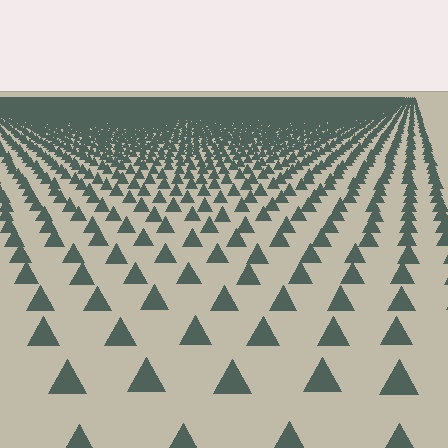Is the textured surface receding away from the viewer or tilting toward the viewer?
The surface is receding away from the viewer. Texture elements get smaller and denser toward the top.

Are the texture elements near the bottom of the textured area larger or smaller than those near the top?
Larger. Near the bottom, elements are closer to the viewer and appear at a bigger on-screen size.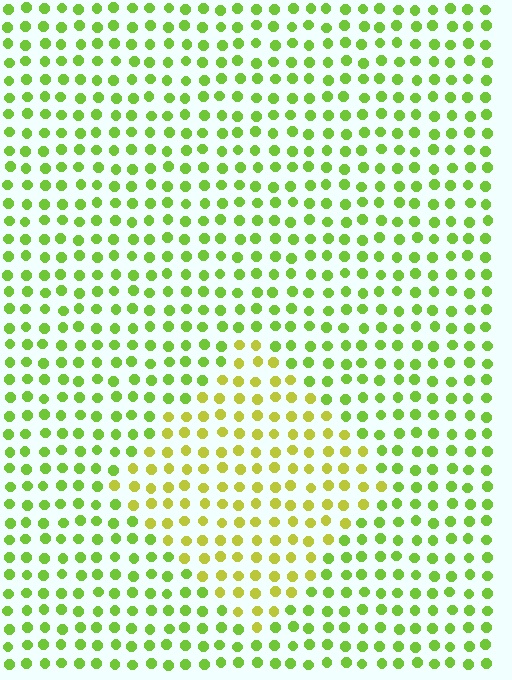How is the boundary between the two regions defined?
The boundary is defined purely by a slight shift in hue (about 31 degrees). Spacing, size, and orientation are identical on both sides.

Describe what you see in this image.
The image is filled with small lime elements in a uniform arrangement. A diamond-shaped region is visible where the elements are tinted to a slightly different hue, forming a subtle color boundary.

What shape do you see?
I see a diamond.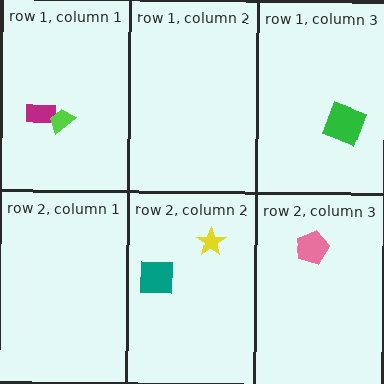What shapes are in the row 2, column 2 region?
The yellow star, the teal square.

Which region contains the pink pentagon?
The row 2, column 3 region.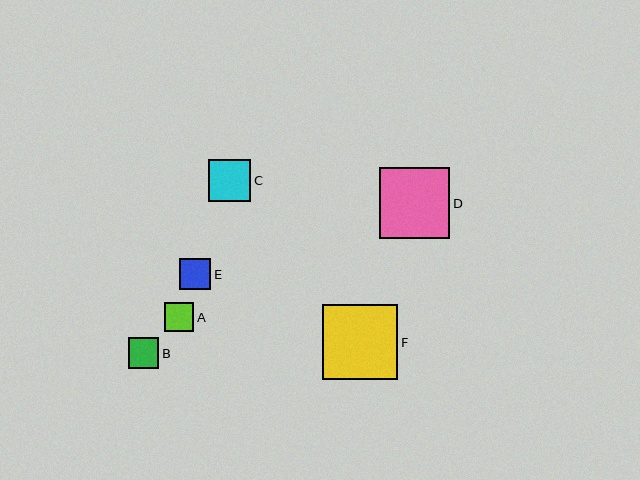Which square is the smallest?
Square A is the smallest with a size of approximately 29 pixels.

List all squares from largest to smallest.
From largest to smallest: F, D, C, E, B, A.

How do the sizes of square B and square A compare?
Square B and square A are approximately the same size.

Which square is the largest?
Square F is the largest with a size of approximately 75 pixels.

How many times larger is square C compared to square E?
Square C is approximately 1.3 times the size of square E.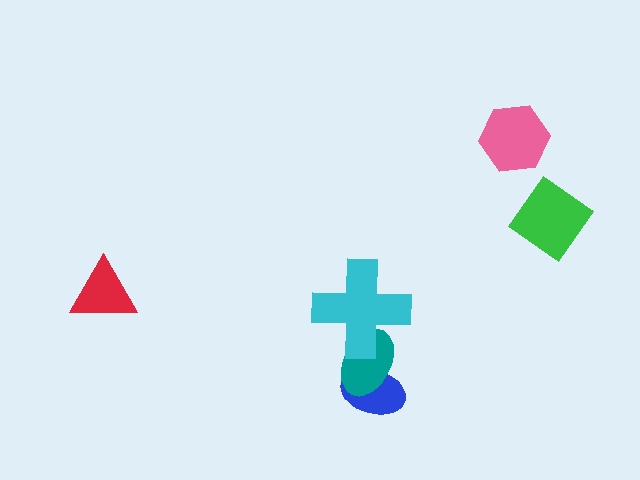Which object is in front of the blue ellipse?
The teal ellipse is in front of the blue ellipse.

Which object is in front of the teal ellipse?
The cyan cross is in front of the teal ellipse.